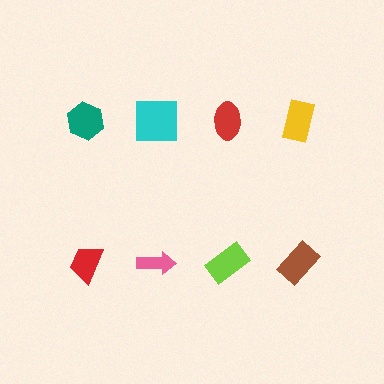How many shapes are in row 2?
4 shapes.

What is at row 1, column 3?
A red ellipse.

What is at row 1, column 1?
A teal hexagon.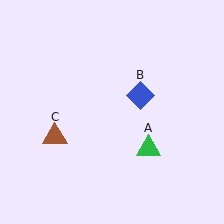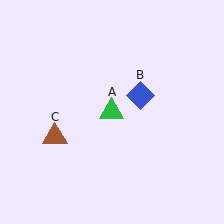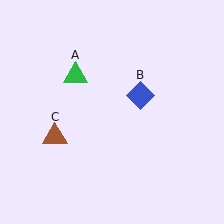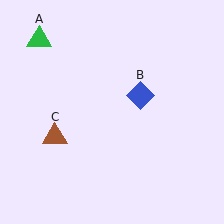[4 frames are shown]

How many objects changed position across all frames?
1 object changed position: green triangle (object A).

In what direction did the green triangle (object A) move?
The green triangle (object A) moved up and to the left.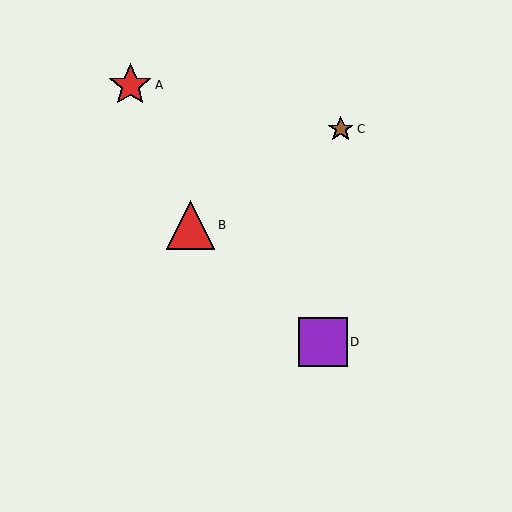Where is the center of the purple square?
The center of the purple square is at (323, 342).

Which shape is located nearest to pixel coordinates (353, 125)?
The brown star (labeled C) at (341, 129) is nearest to that location.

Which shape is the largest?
The purple square (labeled D) is the largest.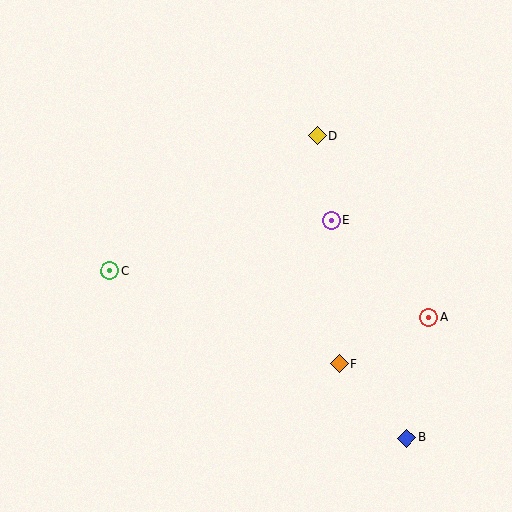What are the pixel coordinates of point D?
Point D is at (317, 136).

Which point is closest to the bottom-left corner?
Point C is closest to the bottom-left corner.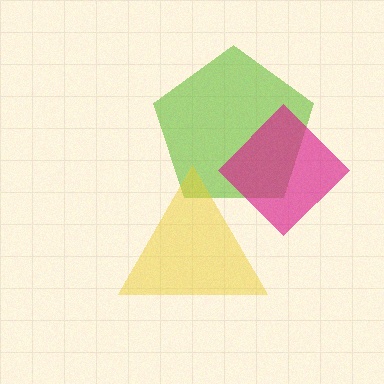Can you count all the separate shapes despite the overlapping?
Yes, there are 3 separate shapes.